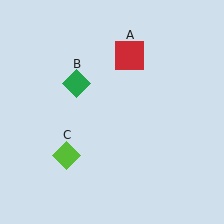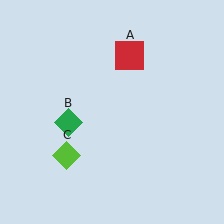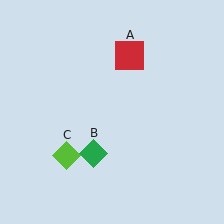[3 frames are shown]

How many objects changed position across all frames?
1 object changed position: green diamond (object B).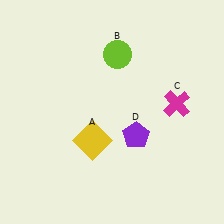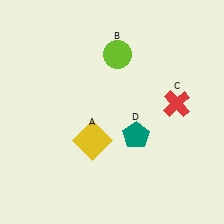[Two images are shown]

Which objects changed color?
C changed from magenta to red. D changed from purple to teal.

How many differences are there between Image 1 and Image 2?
There are 2 differences between the two images.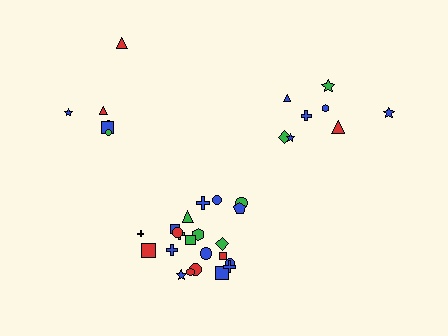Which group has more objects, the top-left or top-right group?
The top-right group.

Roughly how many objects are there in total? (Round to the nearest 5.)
Roughly 35 objects in total.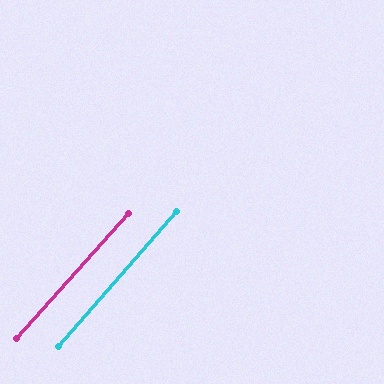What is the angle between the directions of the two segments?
Approximately 1 degree.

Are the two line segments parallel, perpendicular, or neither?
Parallel — their directions differ by only 0.8°.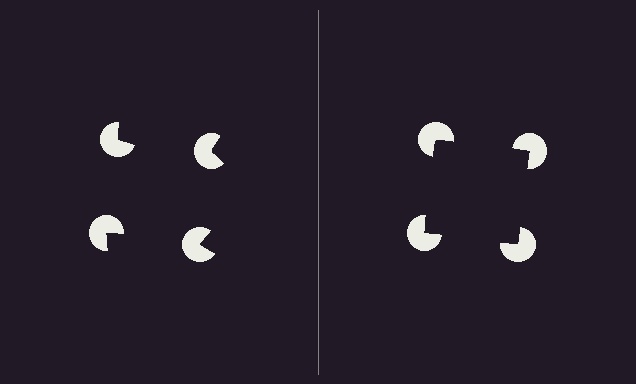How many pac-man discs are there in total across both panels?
8 — 4 on each side.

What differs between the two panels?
The pac-man discs are positioned identically on both sides; only the wedge orientations differ. On the right they align to a square; on the left they are misaligned.